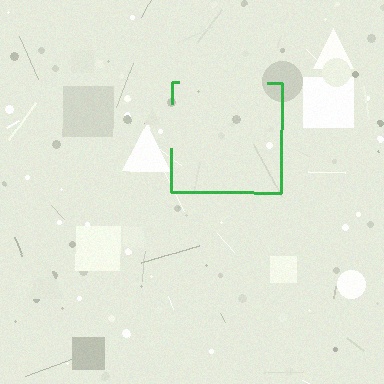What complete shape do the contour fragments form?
The contour fragments form a square.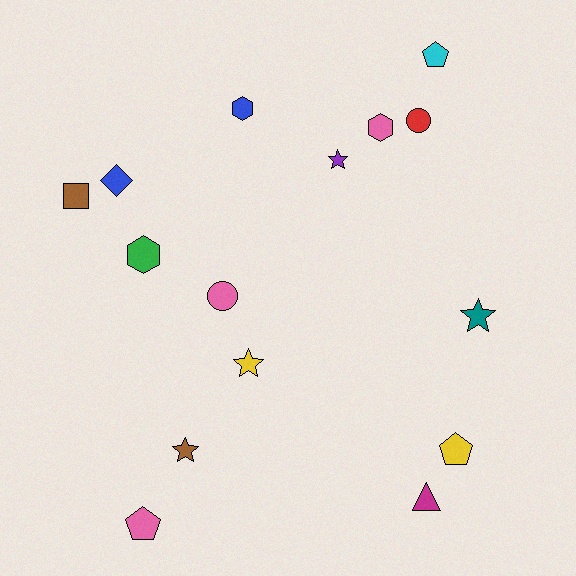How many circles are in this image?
There are 2 circles.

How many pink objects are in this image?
There are 3 pink objects.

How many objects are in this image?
There are 15 objects.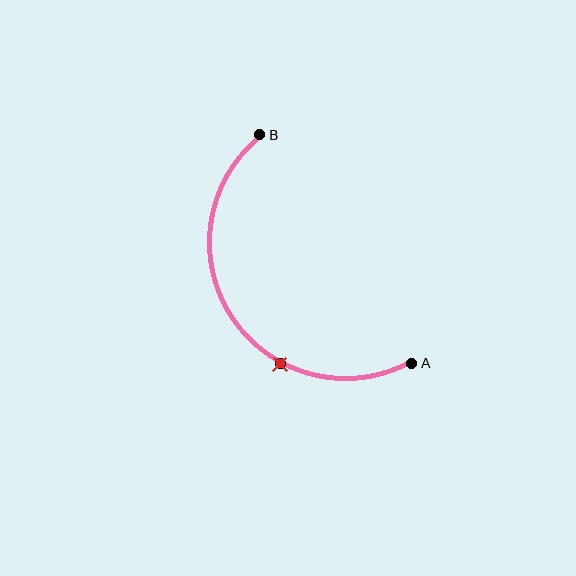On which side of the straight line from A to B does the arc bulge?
The arc bulges to the left of the straight line connecting A and B.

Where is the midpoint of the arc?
The arc midpoint is the point on the curve farthest from the straight line joining A and B. It sits to the left of that line.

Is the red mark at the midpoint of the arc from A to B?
No. The red mark lies on the arc but is closer to endpoint A. The arc midpoint would be at the point on the curve equidistant along the arc from both A and B.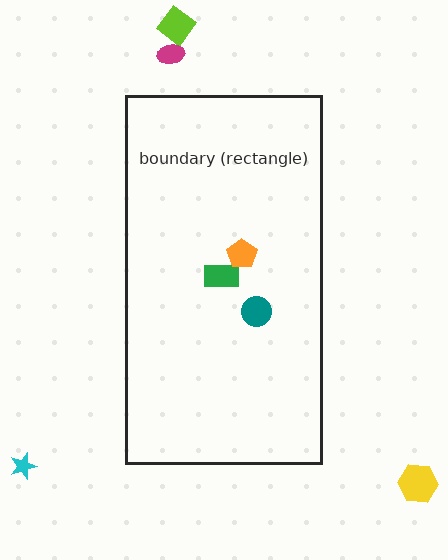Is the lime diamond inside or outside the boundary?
Outside.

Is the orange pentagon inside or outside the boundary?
Inside.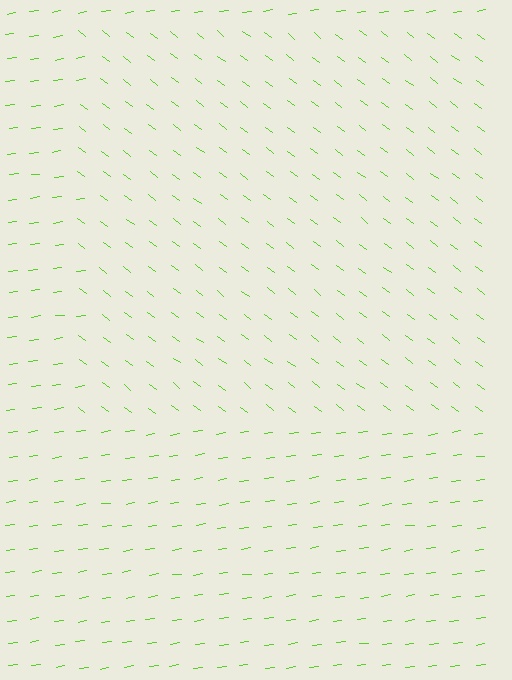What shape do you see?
I see a rectangle.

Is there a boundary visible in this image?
Yes, there is a texture boundary formed by a change in line orientation.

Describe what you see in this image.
The image is filled with small lime line segments. A rectangle region in the image has lines oriented differently from the surrounding lines, creating a visible texture boundary.